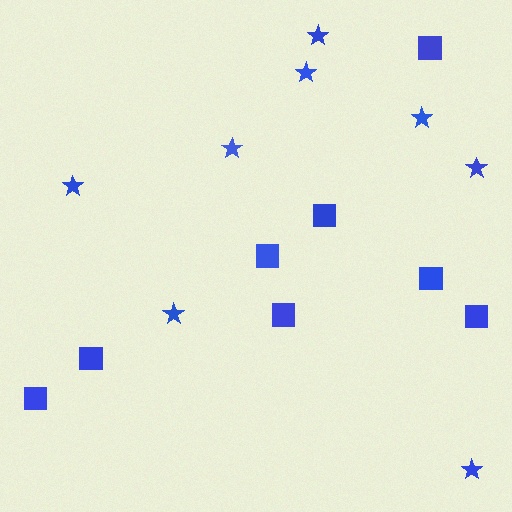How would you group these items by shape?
There are 2 groups: one group of squares (8) and one group of stars (8).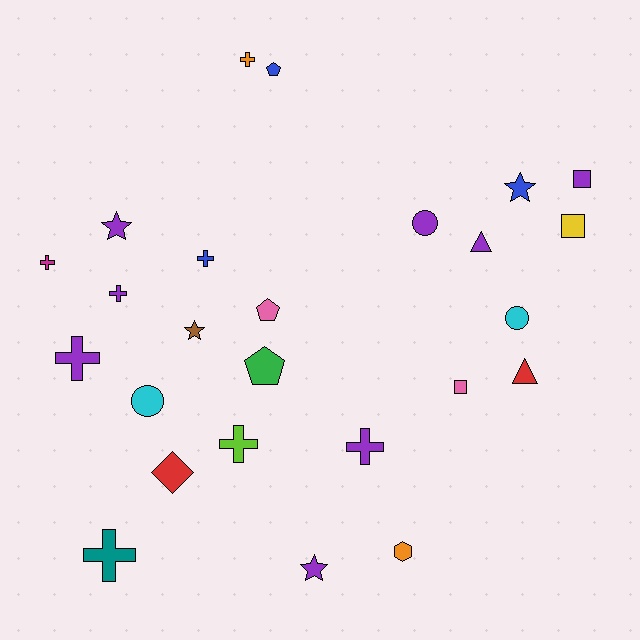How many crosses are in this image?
There are 8 crosses.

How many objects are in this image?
There are 25 objects.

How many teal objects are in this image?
There is 1 teal object.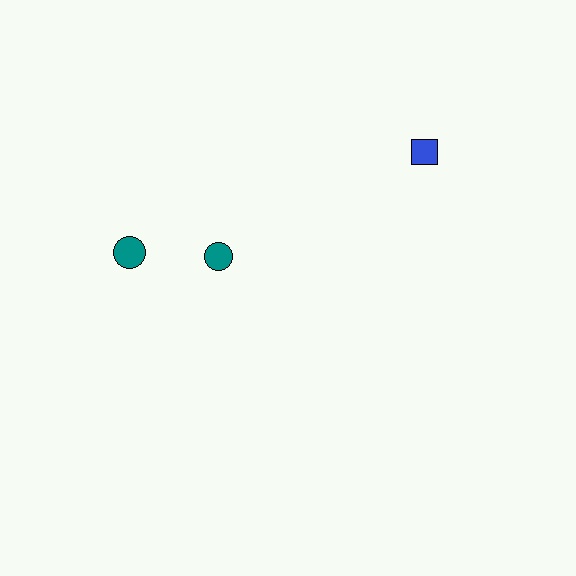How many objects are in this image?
There are 3 objects.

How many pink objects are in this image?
There are no pink objects.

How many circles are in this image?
There are 2 circles.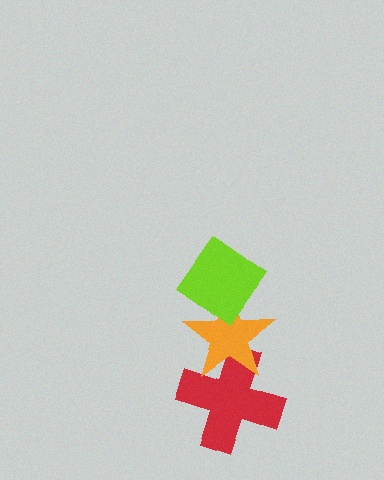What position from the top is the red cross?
The red cross is 3rd from the top.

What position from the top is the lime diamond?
The lime diamond is 1st from the top.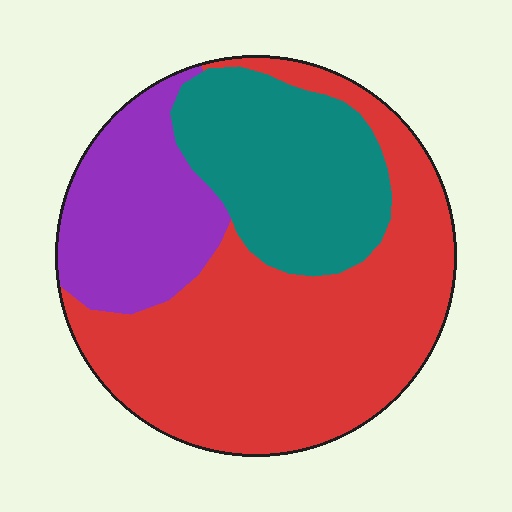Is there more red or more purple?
Red.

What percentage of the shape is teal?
Teal takes up between a sixth and a third of the shape.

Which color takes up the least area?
Purple, at roughly 20%.